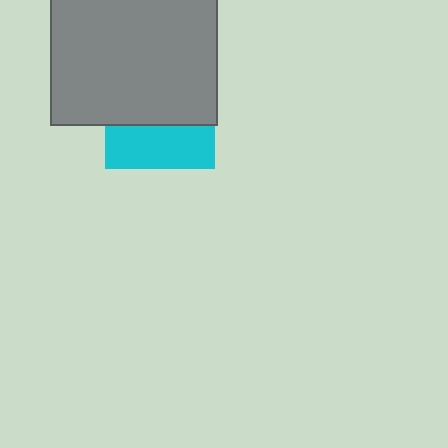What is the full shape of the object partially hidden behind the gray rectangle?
The partially hidden object is a cyan square.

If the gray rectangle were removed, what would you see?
You would see the complete cyan square.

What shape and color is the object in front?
The object in front is a gray rectangle.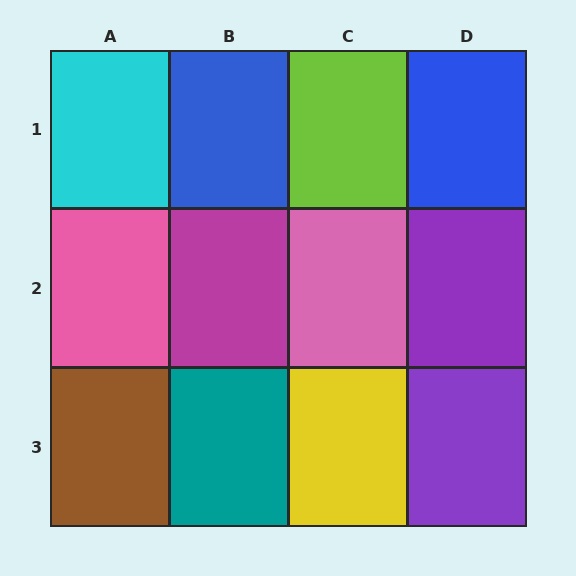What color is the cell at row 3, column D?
Purple.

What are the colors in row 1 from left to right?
Cyan, blue, lime, blue.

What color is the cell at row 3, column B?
Teal.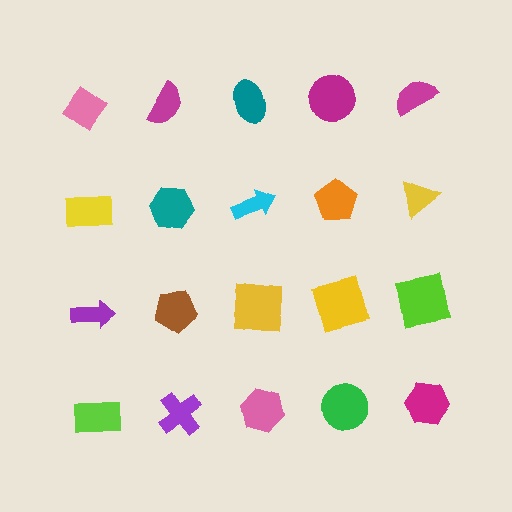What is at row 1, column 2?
A magenta semicircle.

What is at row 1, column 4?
A magenta circle.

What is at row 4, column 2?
A purple cross.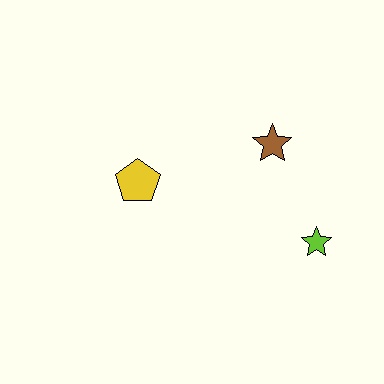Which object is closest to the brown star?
The lime star is closest to the brown star.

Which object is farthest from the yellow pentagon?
The lime star is farthest from the yellow pentagon.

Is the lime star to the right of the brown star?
Yes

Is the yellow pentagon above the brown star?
No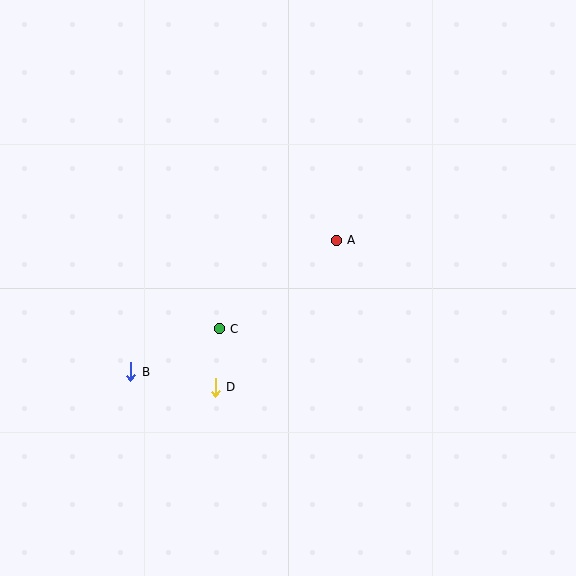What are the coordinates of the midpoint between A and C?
The midpoint between A and C is at (278, 284).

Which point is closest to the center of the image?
Point A at (336, 240) is closest to the center.